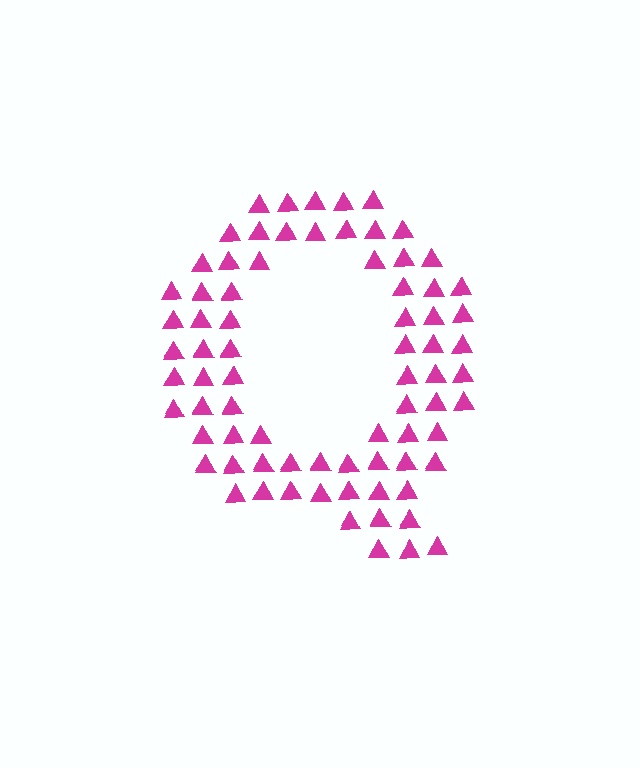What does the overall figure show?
The overall figure shows the letter Q.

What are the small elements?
The small elements are triangles.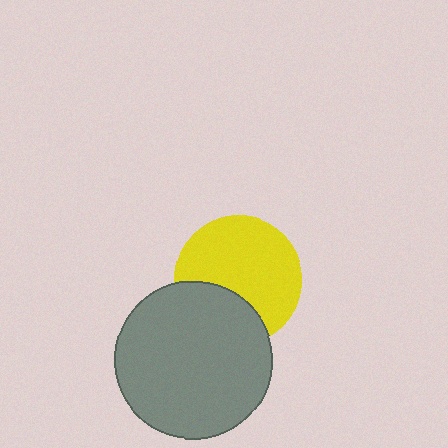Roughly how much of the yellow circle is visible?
Most of it is visible (roughly 70%).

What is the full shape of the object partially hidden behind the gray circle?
The partially hidden object is a yellow circle.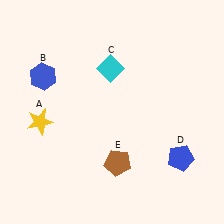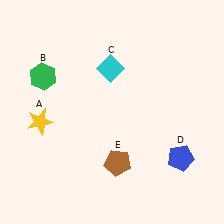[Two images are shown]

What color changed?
The hexagon (B) changed from blue in Image 1 to green in Image 2.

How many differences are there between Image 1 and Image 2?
There is 1 difference between the two images.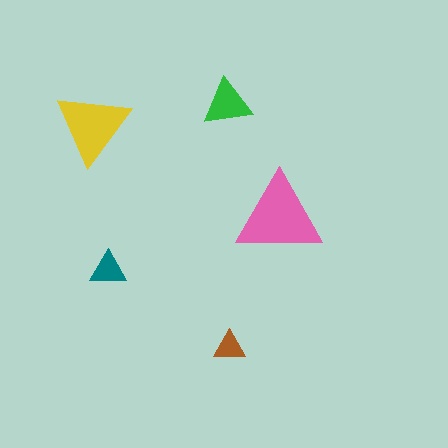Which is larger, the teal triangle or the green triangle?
The green one.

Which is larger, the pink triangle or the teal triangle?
The pink one.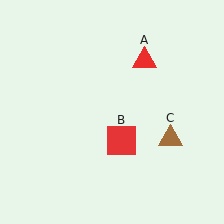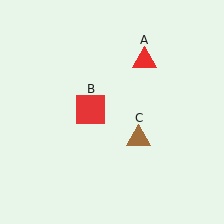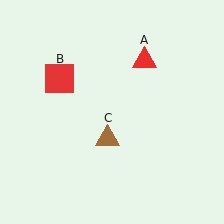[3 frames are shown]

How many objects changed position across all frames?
2 objects changed position: red square (object B), brown triangle (object C).